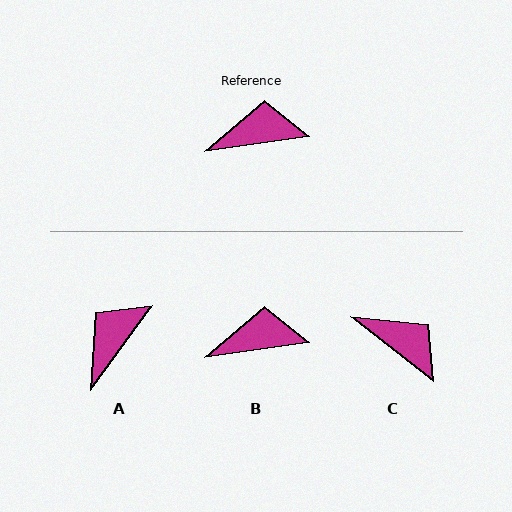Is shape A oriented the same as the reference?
No, it is off by about 46 degrees.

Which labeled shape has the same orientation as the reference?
B.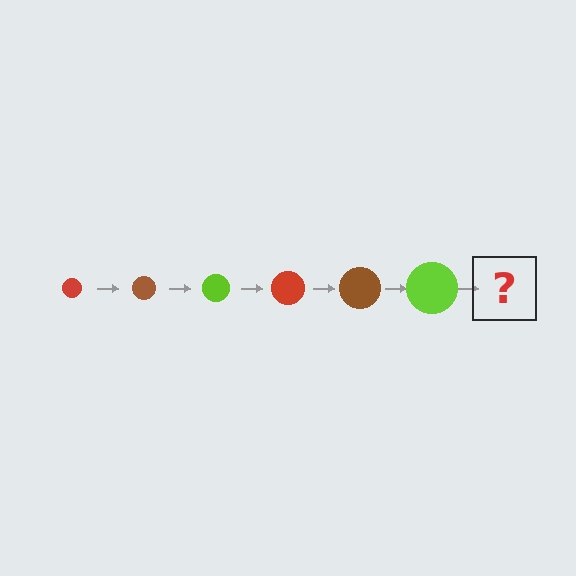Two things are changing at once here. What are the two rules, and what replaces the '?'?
The two rules are that the circle grows larger each step and the color cycles through red, brown, and lime. The '?' should be a red circle, larger than the previous one.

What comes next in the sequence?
The next element should be a red circle, larger than the previous one.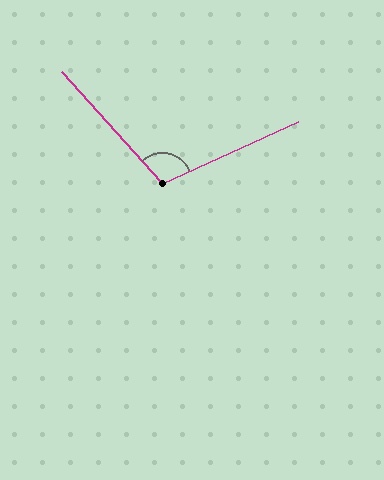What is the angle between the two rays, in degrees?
Approximately 108 degrees.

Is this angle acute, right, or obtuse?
It is obtuse.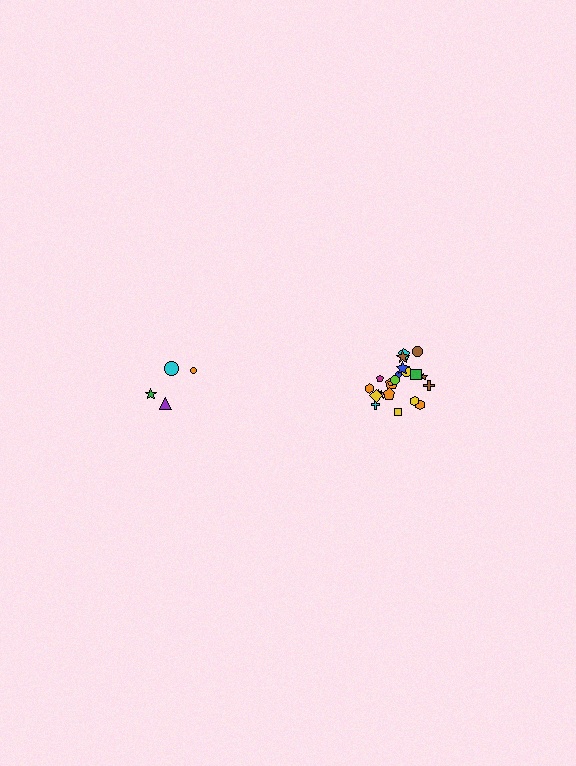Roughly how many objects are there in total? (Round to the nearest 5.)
Roughly 25 objects in total.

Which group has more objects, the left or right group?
The right group.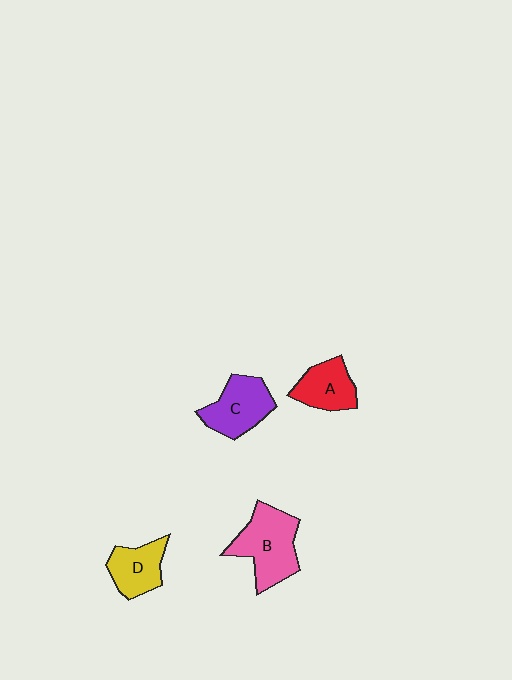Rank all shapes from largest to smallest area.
From largest to smallest: B (pink), C (purple), A (red), D (yellow).